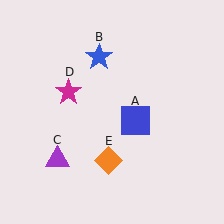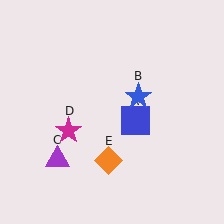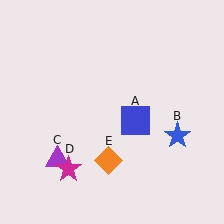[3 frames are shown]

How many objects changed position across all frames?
2 objects changed position: blue star (object B), magenta star (object D).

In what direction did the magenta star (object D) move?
The magenta star (object D) moved down.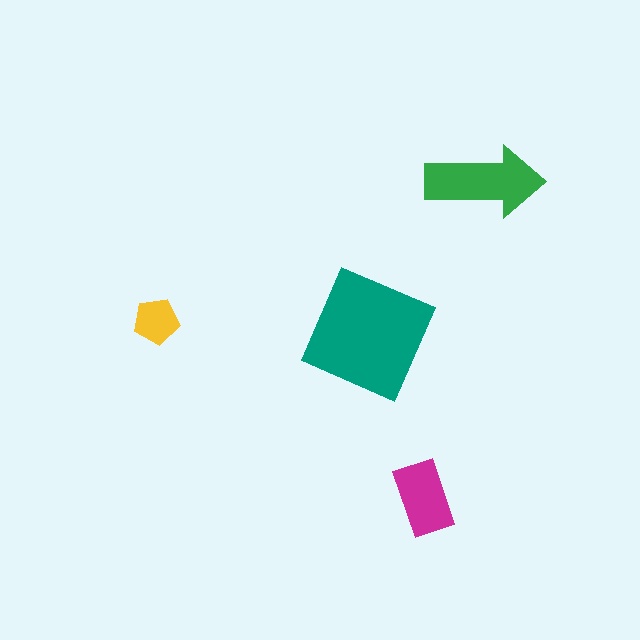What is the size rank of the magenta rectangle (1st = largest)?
3rd.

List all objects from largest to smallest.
The teal square, the green arrow, the magenta rectangle, the yellow pentagon.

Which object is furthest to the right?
The green arrow is rightmost.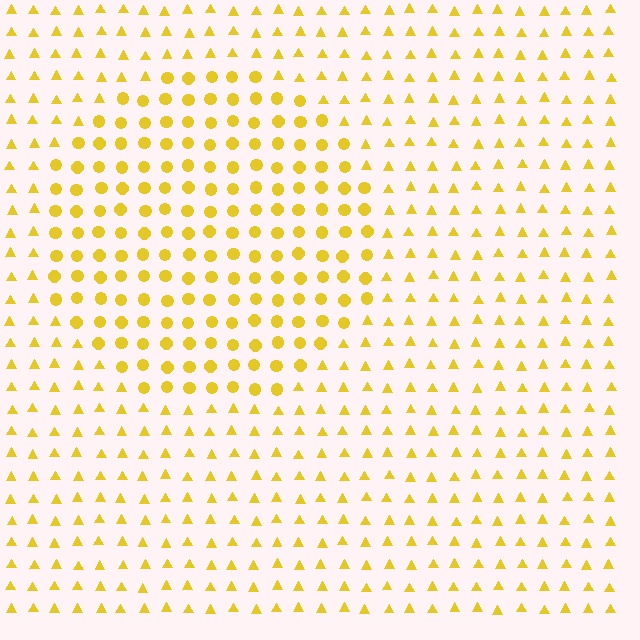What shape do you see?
I see a circle.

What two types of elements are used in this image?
The image uses circles inside the circle region and triangles outside it.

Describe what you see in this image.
The image is filled with small yellow elements arranged in a uniform grid. A circle-shaped region contains circles, while the surrounding area contains triangles. The boundary is defined purely by the change in element shape.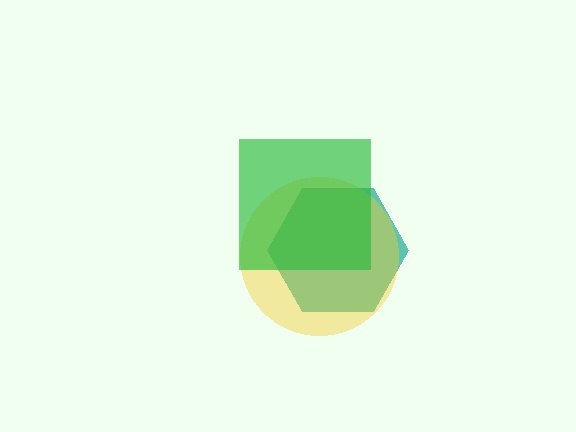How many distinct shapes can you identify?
There are 3 distinct shapes: a teal hexagon, a yellow circle, a green square.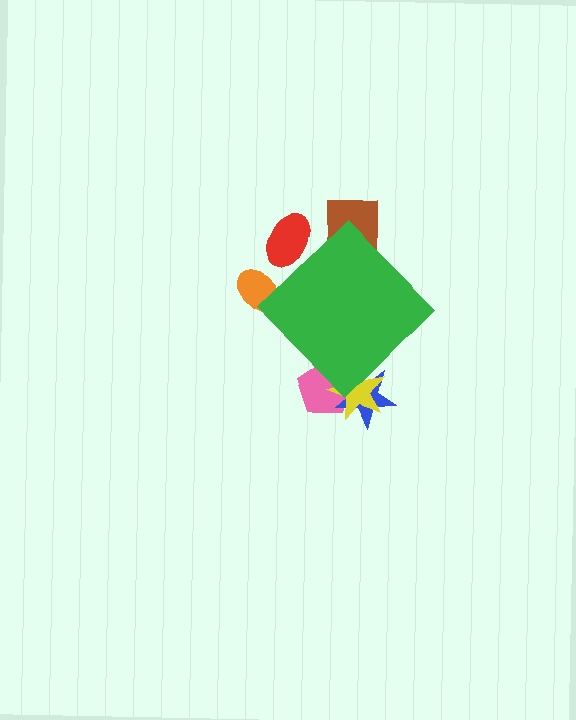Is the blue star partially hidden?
Yes, the blue star is partially hidden behind the green diamond.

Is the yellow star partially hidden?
Yes, the yellow star is partially hidden behind the green diamond.